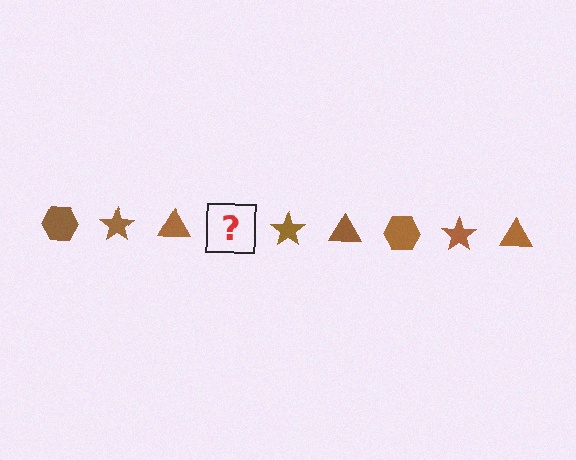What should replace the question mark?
The question mark should be replaced with a brown hexagon.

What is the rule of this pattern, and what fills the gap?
The rule is that the pattern cycles through hexagon, star, triangle shapes in brown. The gap should be filled with a brown hexagon.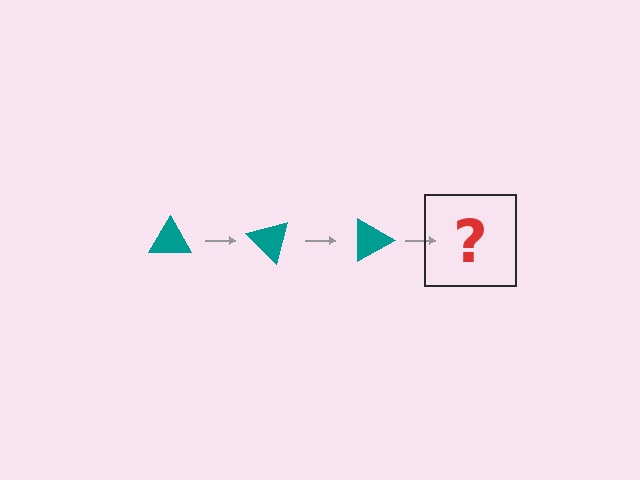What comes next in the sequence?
The next element should be a teal triangle rotated 135 degrees.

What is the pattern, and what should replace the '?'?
The pattern is that the triangle rotates 45 degrees each step. The '?' should be a teal triangle rotated 135 degrees.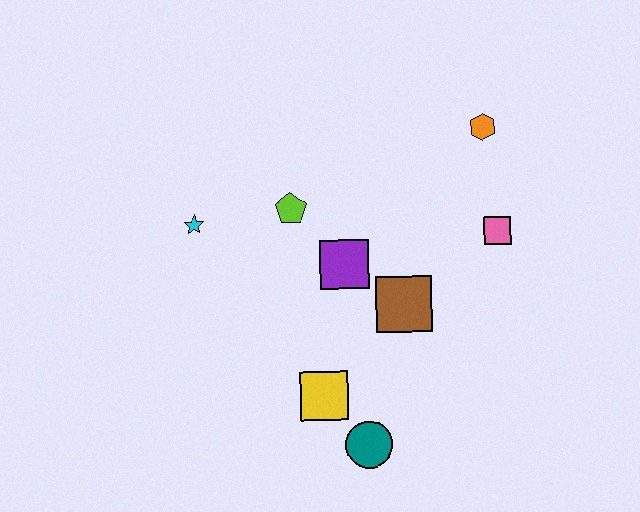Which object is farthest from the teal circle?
The orange hexagon is farthest from the teal circle.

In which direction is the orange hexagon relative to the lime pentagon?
The orange hexagon is to the right of the lime pentagon.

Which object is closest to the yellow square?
The teal circle is closest to the yellow square.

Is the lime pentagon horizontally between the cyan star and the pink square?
Yes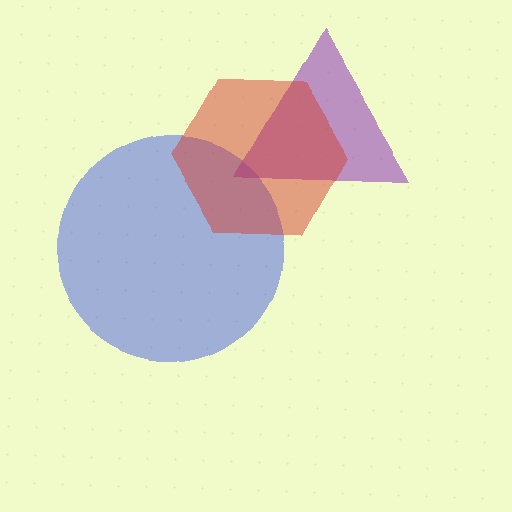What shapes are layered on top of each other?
The layered shapes are: a blue circle, a purple triangle, a red hexagon.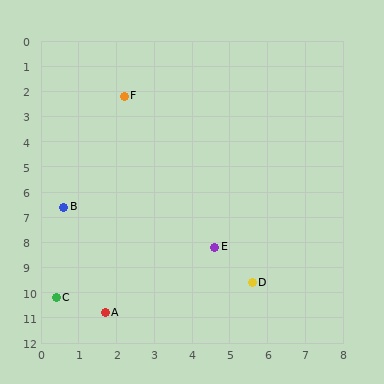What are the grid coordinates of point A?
Point A is at approximately (1.7, 10.8).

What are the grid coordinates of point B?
Point B is at approximately (0.6, 6.6).